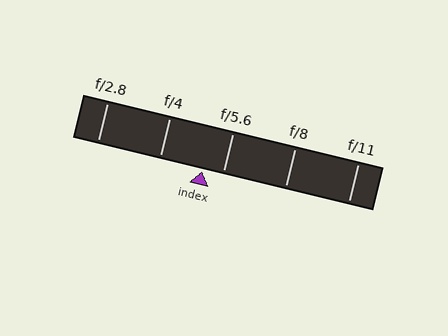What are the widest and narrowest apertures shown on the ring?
The widest aperture shown is f/2.8 and the narrowest is f/11.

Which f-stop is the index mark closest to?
The index mark is closest to f/5.6.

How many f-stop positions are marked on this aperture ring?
There are 5 f-stop positions marked.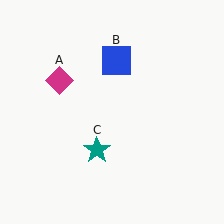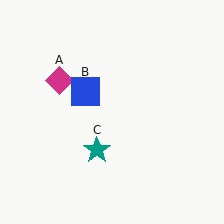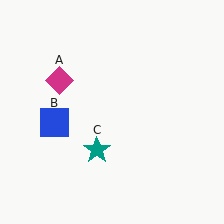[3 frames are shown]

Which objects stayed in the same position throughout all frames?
Magenta diamond (object A) and teal star (object C) remained stationary.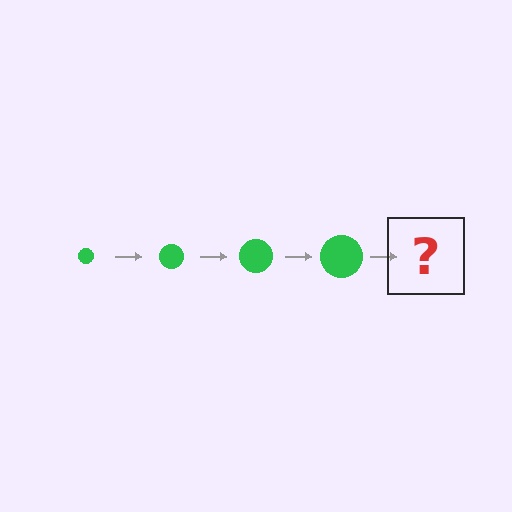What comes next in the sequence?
The next element should be a green circle, larger than the previous one.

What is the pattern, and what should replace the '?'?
The pattern is that the circle gets progressively larger each step. The '?' should be a green circle, larger than the previous one.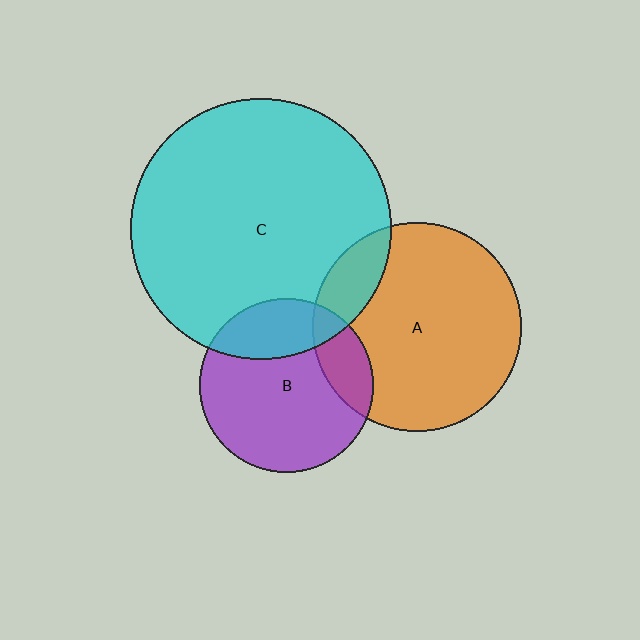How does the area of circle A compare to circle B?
Approximately 1.4 times.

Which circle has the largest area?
Circle C (cyan).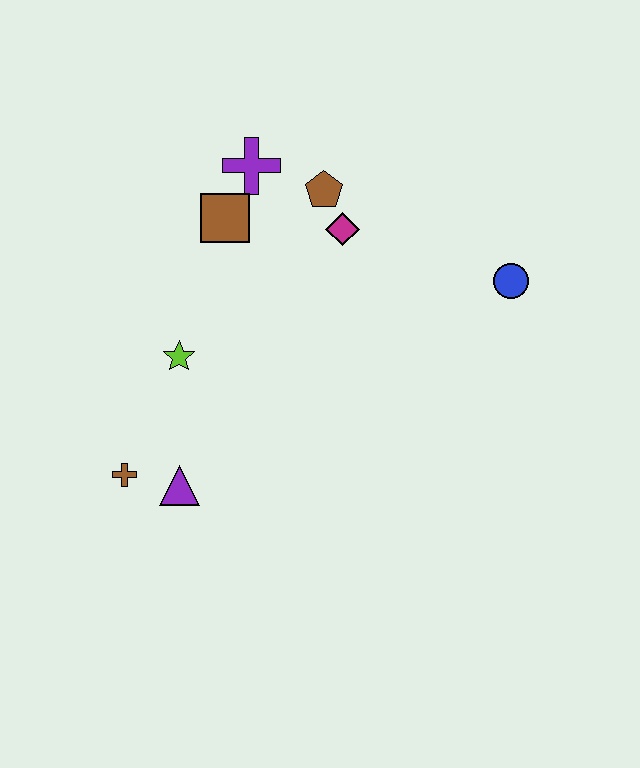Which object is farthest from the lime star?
The blue circle is farthest from the lime star.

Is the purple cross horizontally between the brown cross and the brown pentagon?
Yes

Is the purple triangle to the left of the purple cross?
Yes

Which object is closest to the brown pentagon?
The magenta diamond is closest to the brown pentagon.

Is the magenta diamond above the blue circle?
Yes